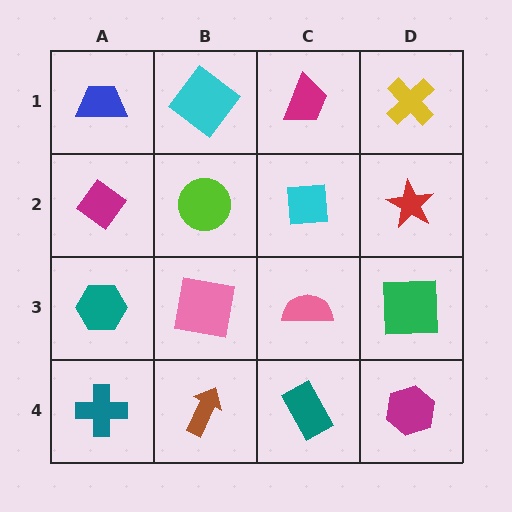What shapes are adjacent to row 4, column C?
A pink semicircle (row 3, column C), a brown arrow (row 4, column B), a magenta hexagon (row 4, column D).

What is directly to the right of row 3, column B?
A pink semicircle.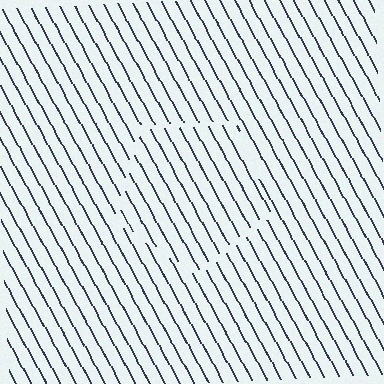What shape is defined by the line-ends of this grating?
An illusory pentagon. The interior of the shape contains the same grating, shifted by half a period — the contour is defined by the phase discontinuity where line-ends from the inner and outer gratings abut.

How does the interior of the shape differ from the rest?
The interior of the shape contains the same grating, shifted by half a period — the contour is defined by the phase discontinuity where line-ends from the inner and outer gratings abut.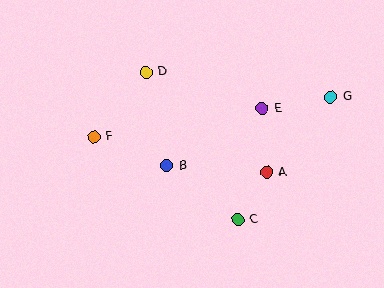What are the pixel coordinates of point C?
Point C is at (238, 220).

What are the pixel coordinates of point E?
Point E is at (262, 108).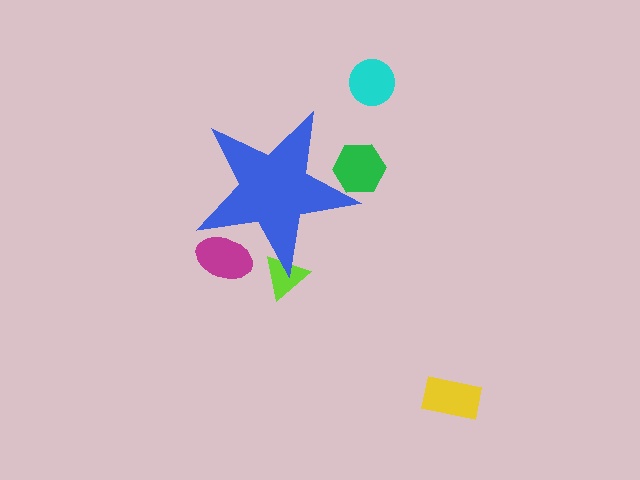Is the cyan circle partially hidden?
No, the cyan circle is fully visible.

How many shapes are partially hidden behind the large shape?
3 shapes are partially hidden.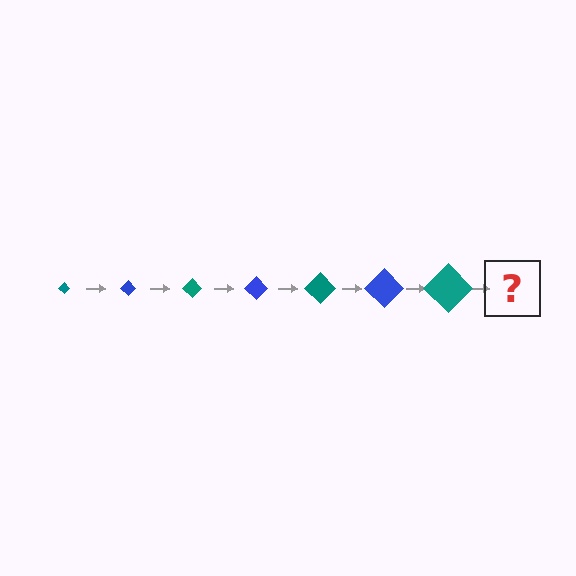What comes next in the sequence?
The next element should be a blue diamond, larger than the previous one.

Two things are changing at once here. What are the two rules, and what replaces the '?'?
The two rules are that the diamond grows larger each step and the color cycles through teal and blue. The '?' should be a blue diamond, larger than the previous one.